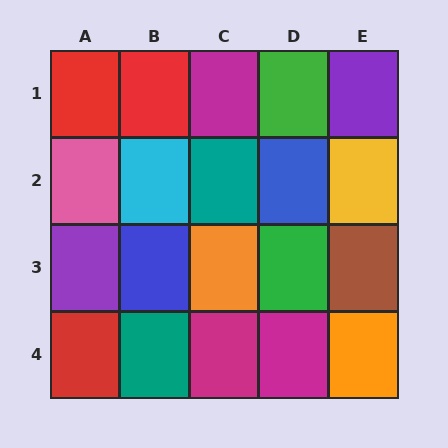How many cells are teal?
2 cells are teal.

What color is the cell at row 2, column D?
Blue.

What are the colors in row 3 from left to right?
Purple, blue, orange, green, brown.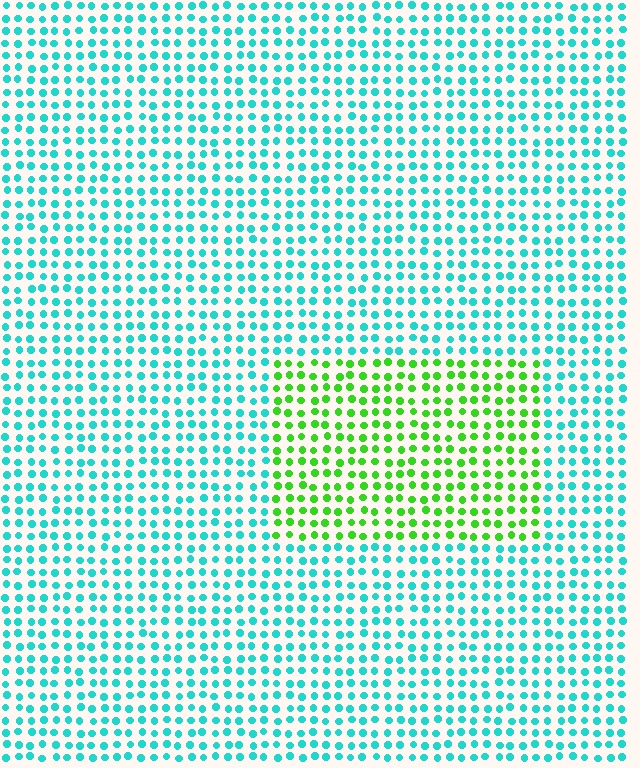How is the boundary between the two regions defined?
The boundary is defined purely by a slight shift in hue (about 63 degrees). Spacing, size, and orientation are identical on both sides.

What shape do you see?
I see a rectangle.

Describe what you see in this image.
The image is filled with small cyan elements in a uniform arrangement. A rectangle-shaped region is visible where the elements are tinted to a slightly different hue, forming a subtle color boundary.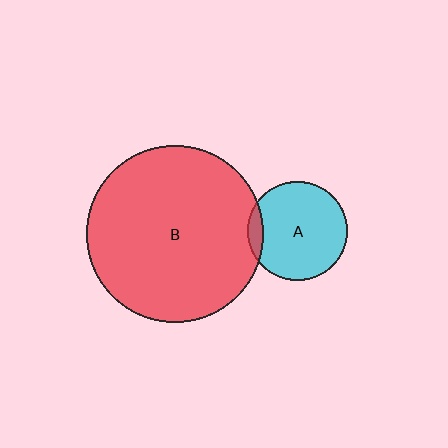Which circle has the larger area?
Circle B (red).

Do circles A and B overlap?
Yes.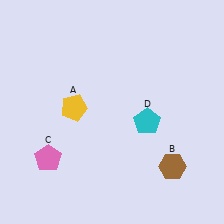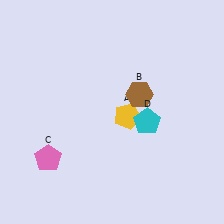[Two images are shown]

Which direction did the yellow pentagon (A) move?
The yellow pentagon (A) moved right.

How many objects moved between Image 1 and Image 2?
2 objects moved between the two images.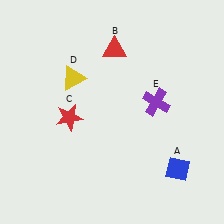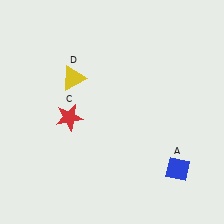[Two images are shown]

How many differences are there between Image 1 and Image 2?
There are 2 differences between the two images.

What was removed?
The red triangle (B), the purple cross (E) were removed in Image 2.